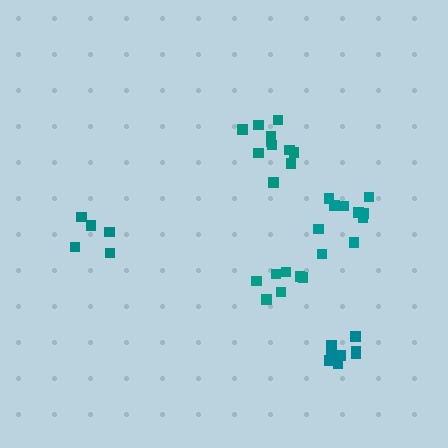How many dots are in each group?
Group 1: 11 dots, Group 2: 7 dots, Group 3: 10 dots, Group 4: 5 dots, Group 5: 8 dots (41 total).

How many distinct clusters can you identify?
There are 5 distinct clusters.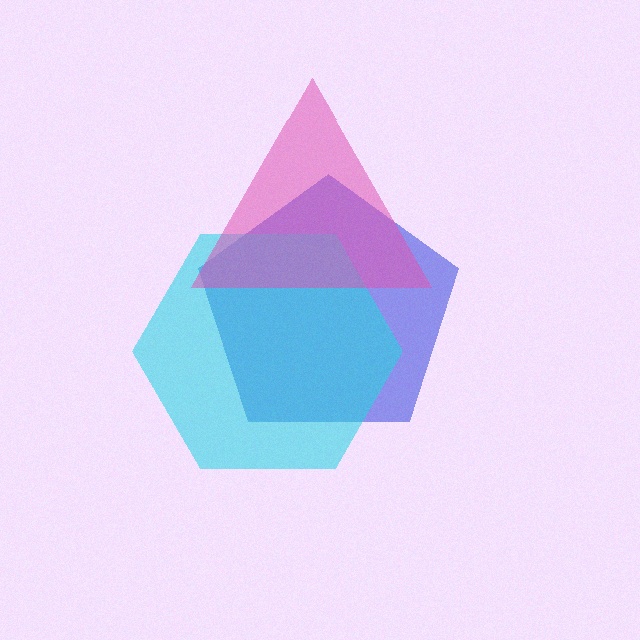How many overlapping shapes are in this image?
There are 3 overlapping shapes in the image.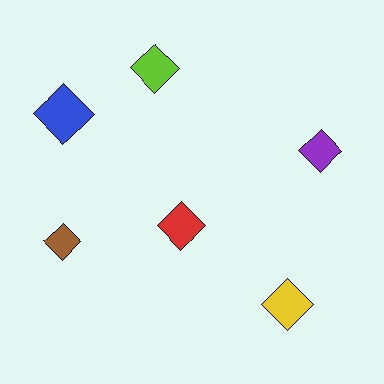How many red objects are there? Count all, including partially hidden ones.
There is 1 red object.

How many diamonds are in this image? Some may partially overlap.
There are 6 diamonds.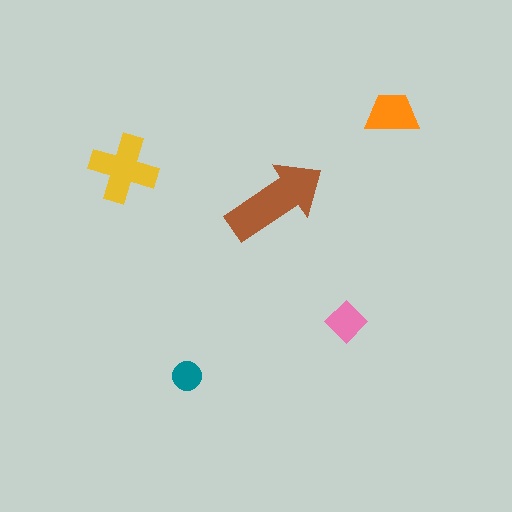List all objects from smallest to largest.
The teal circle, the pink diamond, the orange trapezoid, the yellow cross, the brown arrow.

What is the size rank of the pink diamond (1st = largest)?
4th.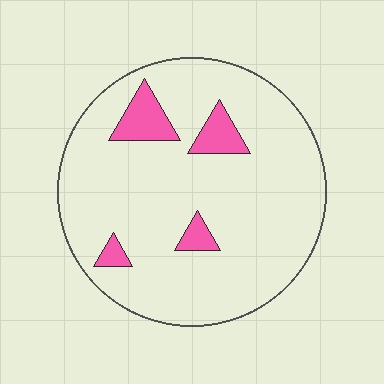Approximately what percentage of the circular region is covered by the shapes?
Approximately 10%.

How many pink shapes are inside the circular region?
4.